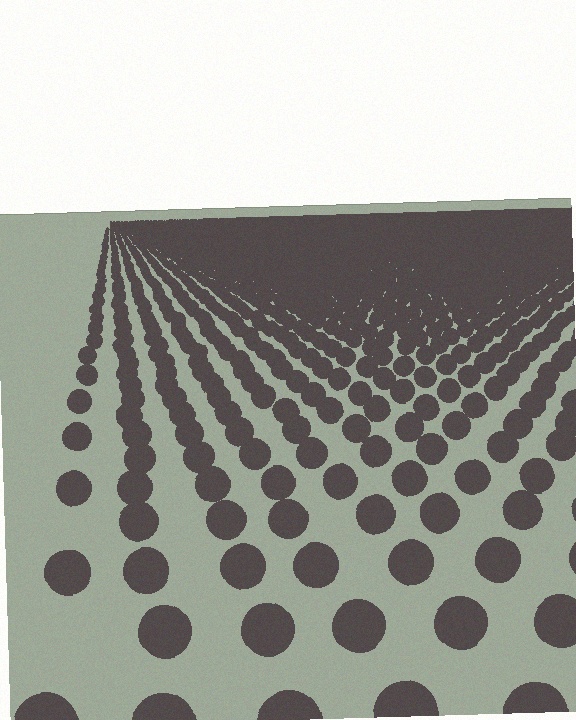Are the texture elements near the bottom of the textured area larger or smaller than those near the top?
Larger. Near the bottom, elements are closer to the viewer and appear at a bigger on-screen size.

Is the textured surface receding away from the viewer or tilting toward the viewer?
The surface is receding away from the viewer. Texture elements get smaller and denser toward the top.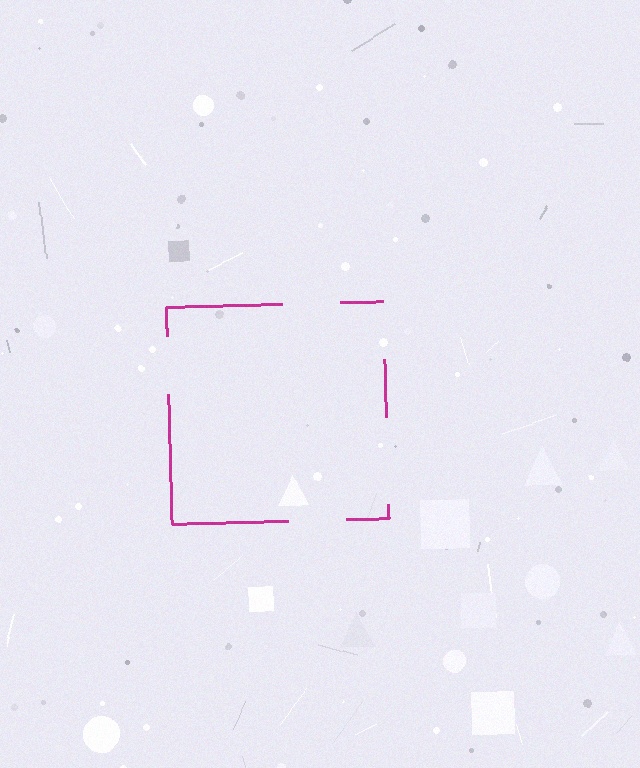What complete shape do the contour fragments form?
The contour fragments form a square.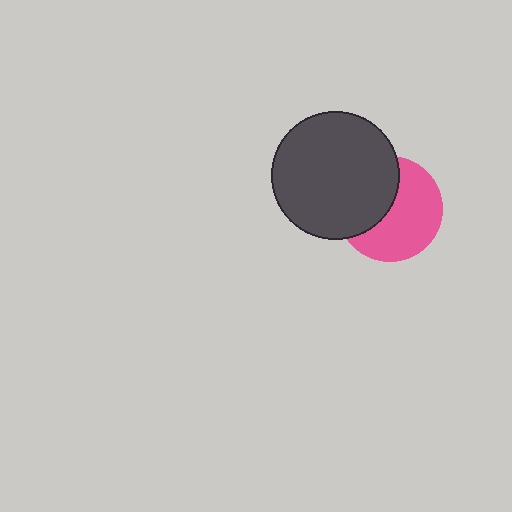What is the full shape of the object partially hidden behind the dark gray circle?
The partially hidden object is a pink circle.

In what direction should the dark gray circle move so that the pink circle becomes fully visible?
The dark gray circle should move left. That is the shortest direction to clear the overlap and leave the pink circle fully visible.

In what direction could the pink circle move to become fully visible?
The pink circle could move right. That would shift it out from behind the dark gray circle entirely.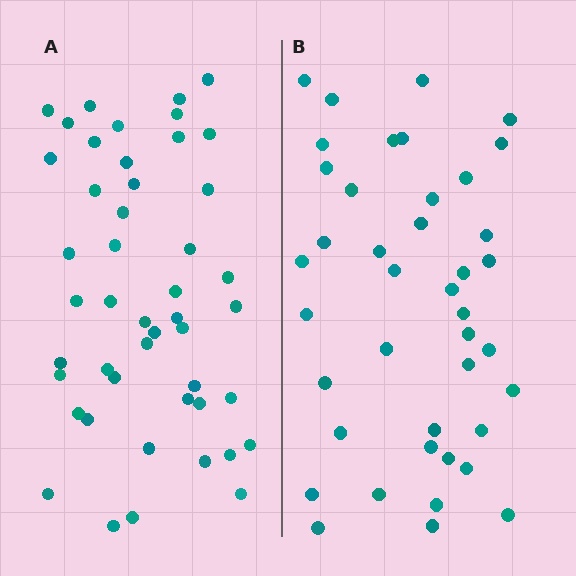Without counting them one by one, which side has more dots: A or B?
Region A (the left region) has more dots.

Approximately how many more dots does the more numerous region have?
Region A has about 6 more dots than region B.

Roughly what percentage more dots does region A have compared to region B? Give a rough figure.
About 15% more.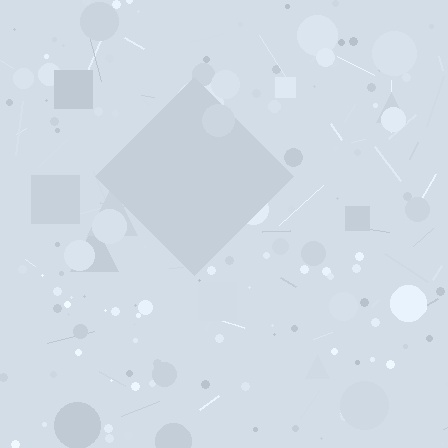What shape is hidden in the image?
A diamond is hidden in the image.